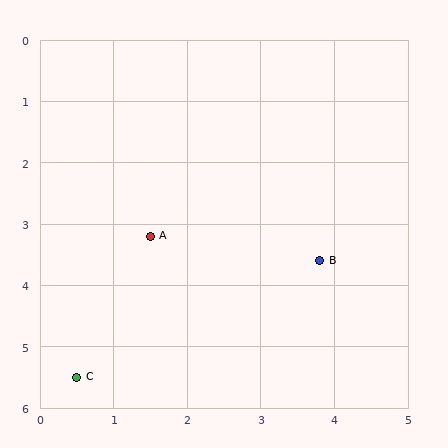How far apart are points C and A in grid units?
Points C and A are about 2.5 grid units apart.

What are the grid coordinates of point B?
Point B is at approximately (3.8, 3.6).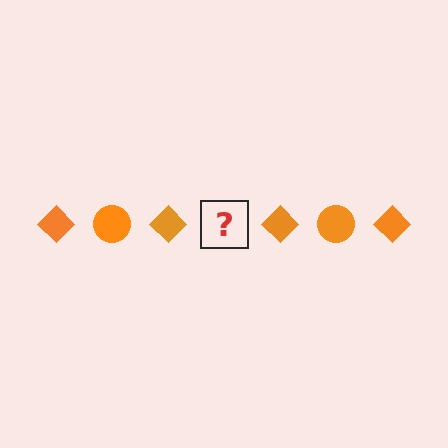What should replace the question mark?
The question mark should be replaced with an orange circle.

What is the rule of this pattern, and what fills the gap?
The rule is that the pattern cycles through diamond, circle shapes in orange. The gap should be filled with an orange circle.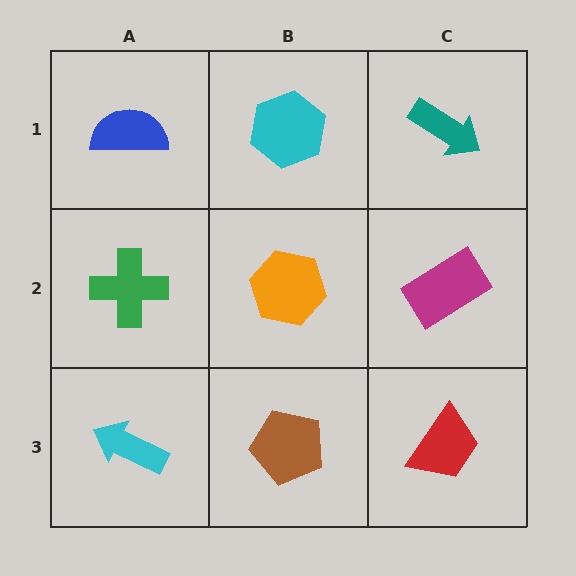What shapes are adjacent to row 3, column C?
A magenta rectangle (row 2, column C), a brown pentagon (row 3, column B).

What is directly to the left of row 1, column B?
A blue semicircle.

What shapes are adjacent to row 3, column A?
A green cross (row 2, column A), a brown pentagon (row 3, column B).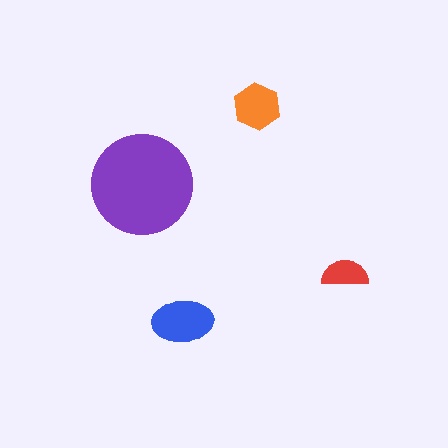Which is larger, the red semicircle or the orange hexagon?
The orange hexagon.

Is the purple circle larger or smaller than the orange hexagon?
Larger.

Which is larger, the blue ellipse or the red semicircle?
The blue ellipse.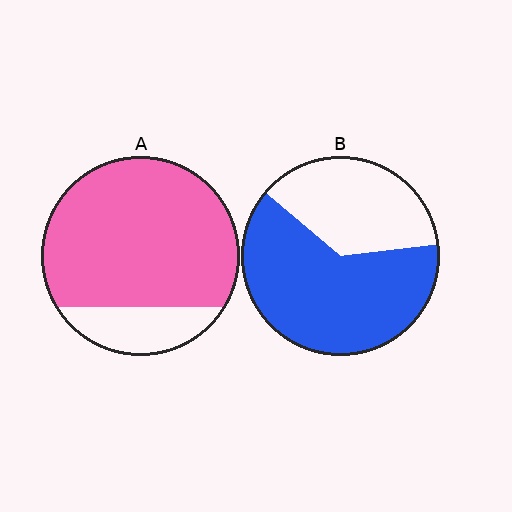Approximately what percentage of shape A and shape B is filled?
A is approximately 80% and B is approximately 65%.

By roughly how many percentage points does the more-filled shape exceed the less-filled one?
By roughly 20 percentage points (A over B).